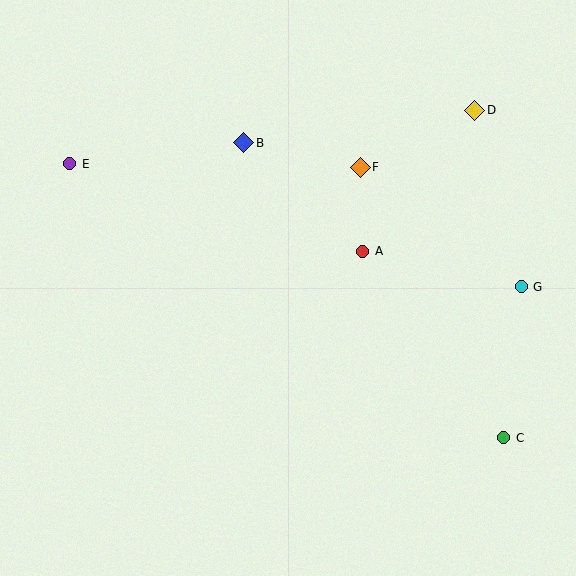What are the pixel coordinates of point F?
Point F is at (360, 167).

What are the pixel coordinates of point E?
Point E is at (70, 164).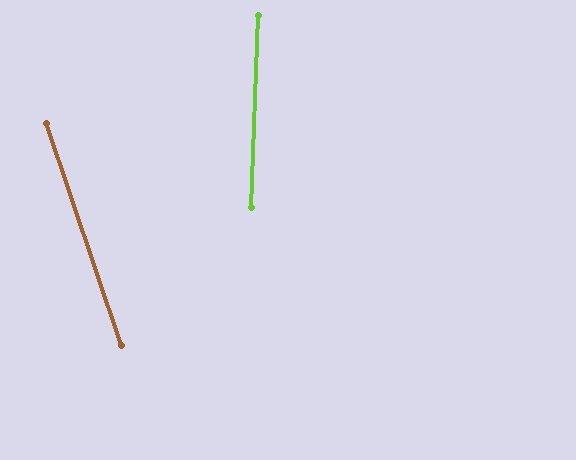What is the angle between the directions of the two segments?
Approximately 21 degrees.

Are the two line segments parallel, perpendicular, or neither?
Neither parallel nor perpendicular — they differ by about 21°.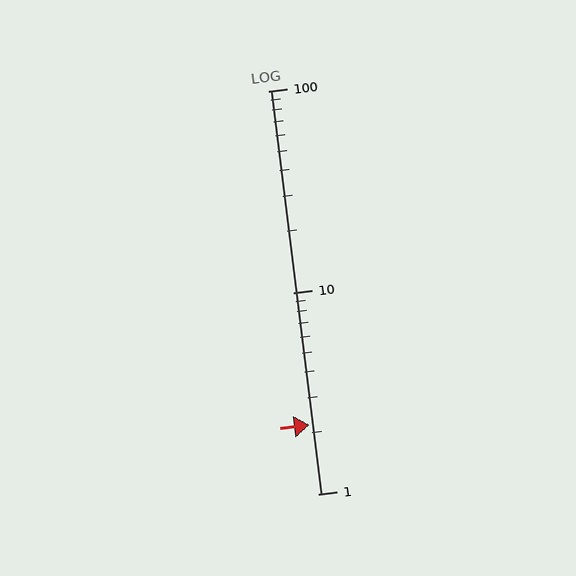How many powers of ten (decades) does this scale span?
The scale spans 2 decades, from 1 to 100.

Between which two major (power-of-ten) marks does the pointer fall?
The pointer is between 1 and 10.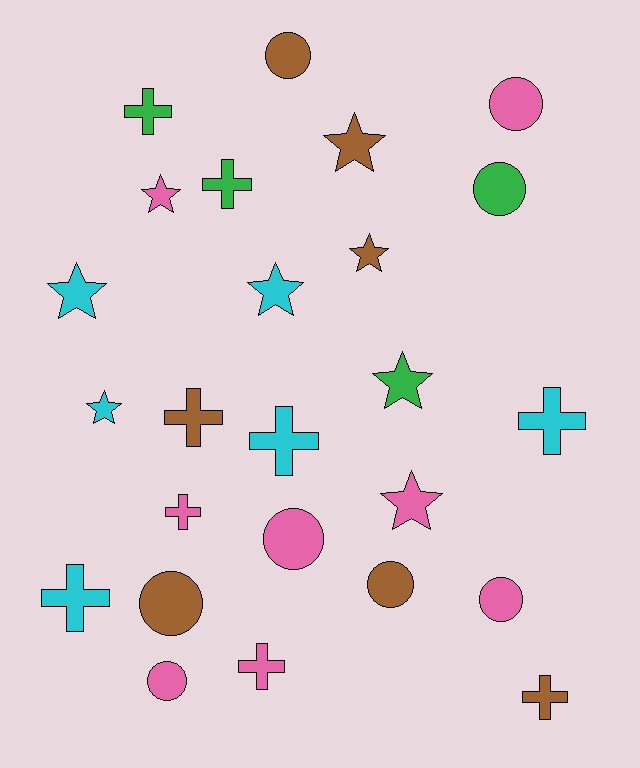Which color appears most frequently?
Pink, with 8 objects.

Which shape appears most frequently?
Cross, with 9 objects.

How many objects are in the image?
There are 25 objects.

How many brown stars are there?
There are 2 brown stars.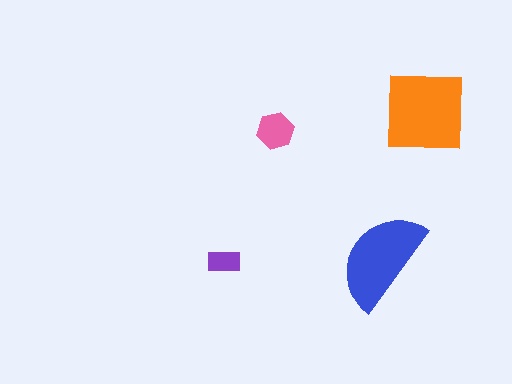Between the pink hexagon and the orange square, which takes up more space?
The orange square.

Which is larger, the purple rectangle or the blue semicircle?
The blue semicircle.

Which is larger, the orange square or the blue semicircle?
The orange square.